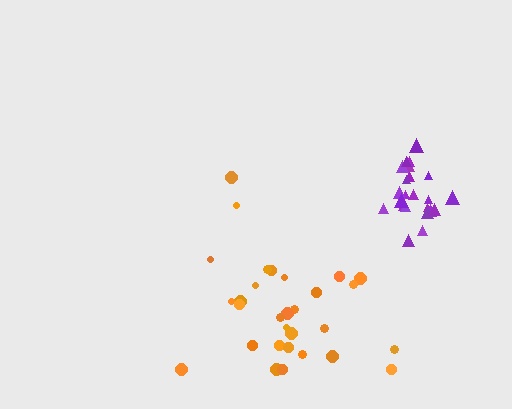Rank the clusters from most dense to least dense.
purple, orange.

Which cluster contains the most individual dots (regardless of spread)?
Orange (30).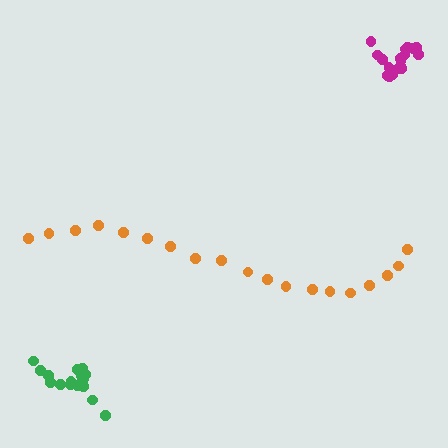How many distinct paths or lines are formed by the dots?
There are 3 distinct paths.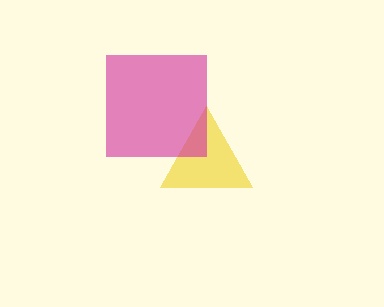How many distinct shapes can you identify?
There are 2 distinct shapes: a yellow triangle, a magenta square.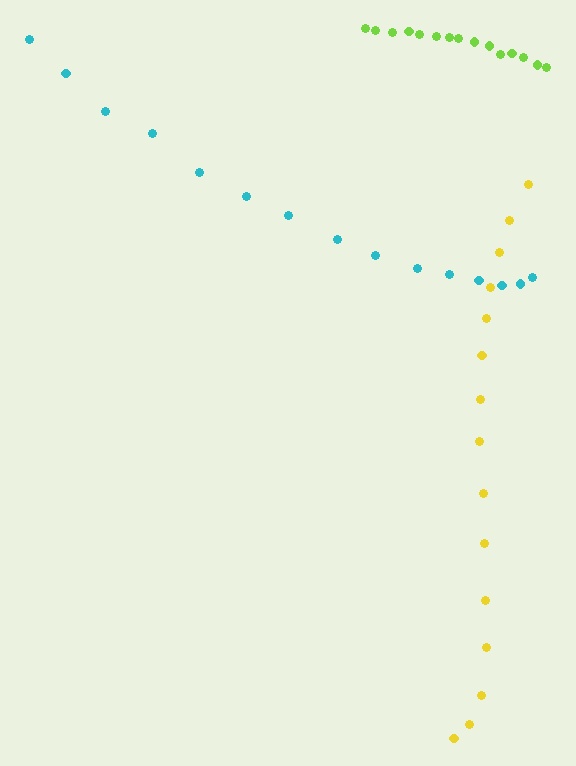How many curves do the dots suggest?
There are 3 distinct paths.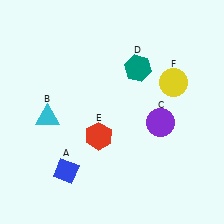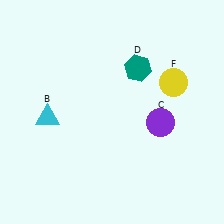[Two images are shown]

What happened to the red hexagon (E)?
The red hexagon (E) was removed in Image 2. It was in the bottom-left area of Image 1.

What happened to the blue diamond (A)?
The blue diamond (A) was removed in Image 2. It was in the bottom-left area of Image 1.